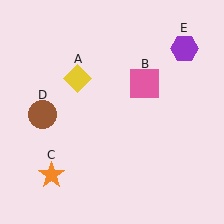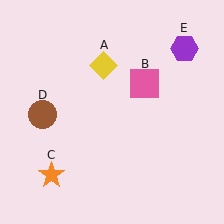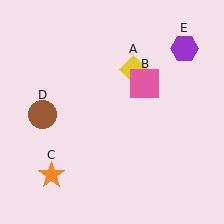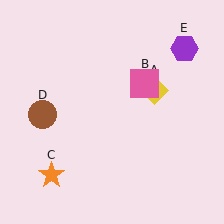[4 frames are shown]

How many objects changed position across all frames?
1 object changed position: yellow diamond (object A).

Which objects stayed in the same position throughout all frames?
Pink square (object B) and orange star (object C) and brown circle (object D) and purple hexagon (object E) remained stationary.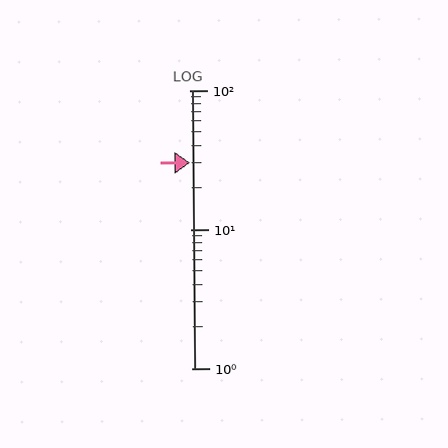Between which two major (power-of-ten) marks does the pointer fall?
The pointer is between 10 and 100.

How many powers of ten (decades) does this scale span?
The scale spans 2 decades, from 1 to 100.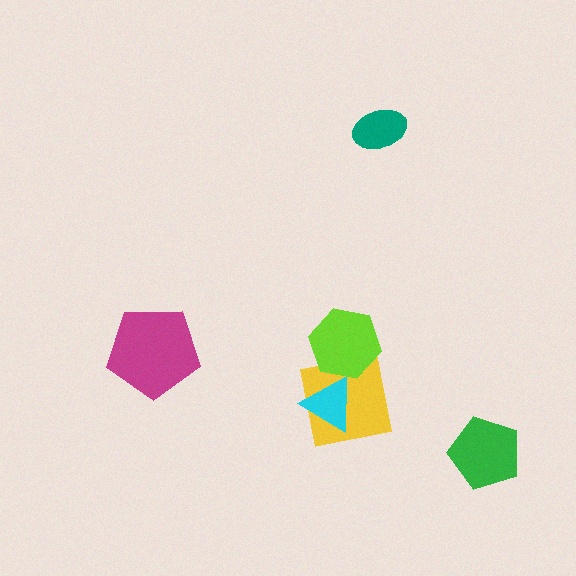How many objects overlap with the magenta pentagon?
0 objects overlap with the magenta pentagon.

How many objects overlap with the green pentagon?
0 objects overlap with the green pentagon.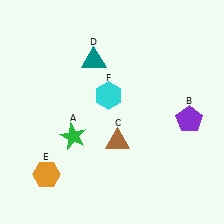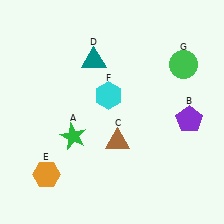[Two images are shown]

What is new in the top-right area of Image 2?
A green circle (G) was added in the top-right area of Image 2.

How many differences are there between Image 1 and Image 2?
There is 1 difference between the two images.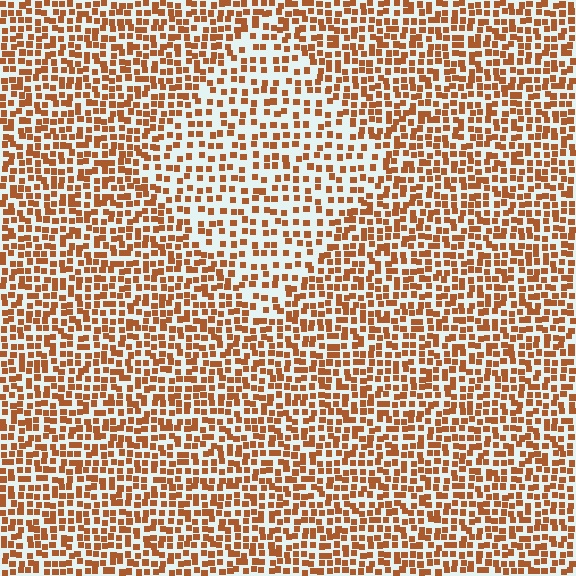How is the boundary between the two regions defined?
The boundary is defined by a change in element density (approximately 1.7x ratio). All elements are the same color, size, and shape.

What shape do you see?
I see a diamond.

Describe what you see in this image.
The image contains small brown elements arranged at two different densities. A diamond-shaped region is visible where the elements are less densely packed than the surrounding area.